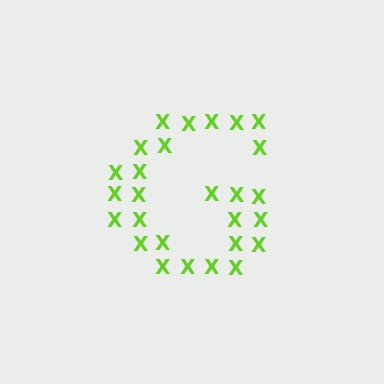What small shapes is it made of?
It is made of small letter X's.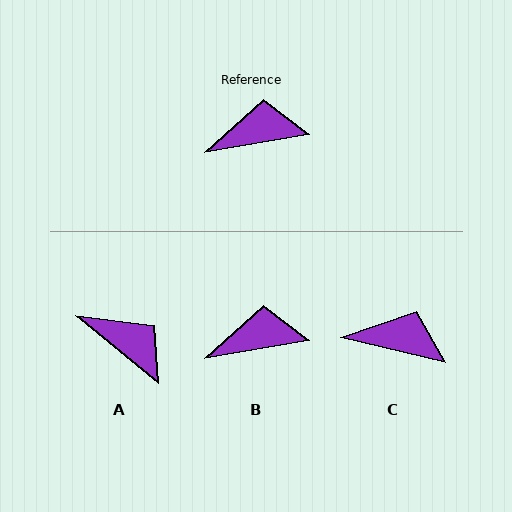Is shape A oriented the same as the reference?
No, it is off by about 49 degrees.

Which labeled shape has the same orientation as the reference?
B.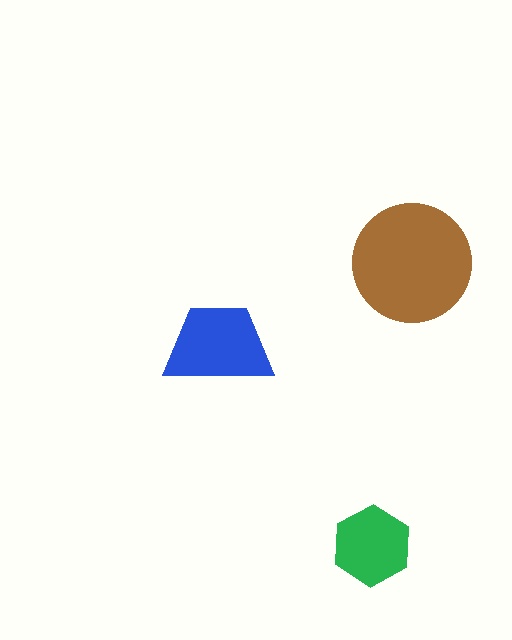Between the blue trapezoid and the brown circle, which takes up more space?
The brown circle.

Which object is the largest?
The brown circle.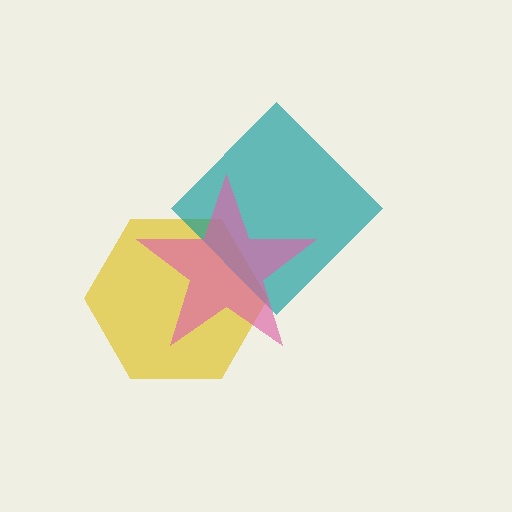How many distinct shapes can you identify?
There are 3 distinct shapes: a yellow hexagon, a teal diamond, a pink star.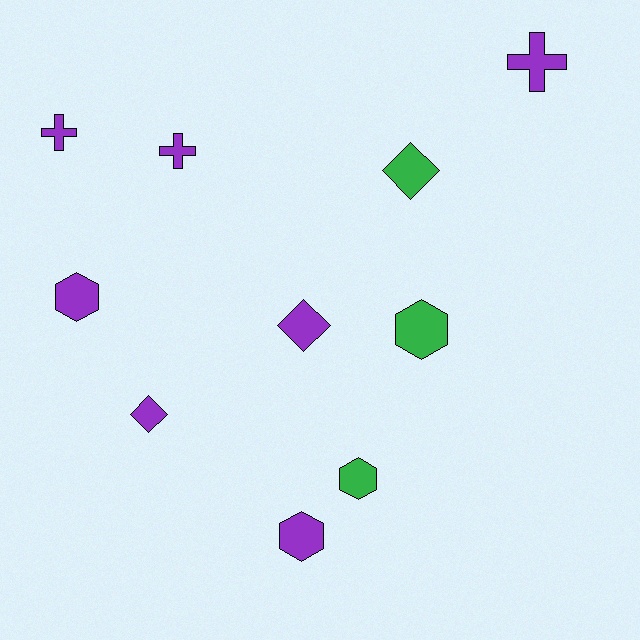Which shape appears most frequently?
Hexagon, with 4 objects.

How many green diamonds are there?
There is 1 green diamond.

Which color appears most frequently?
Purple, with 7 objects.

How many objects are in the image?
There are 10 objects.